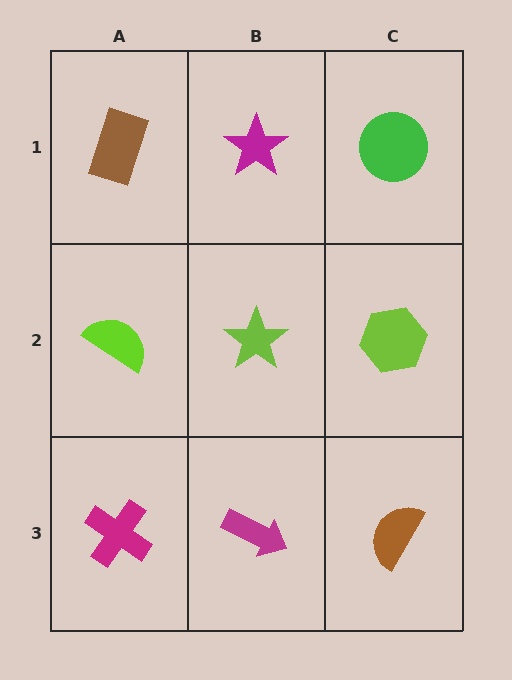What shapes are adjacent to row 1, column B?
A lime star (row 2, column B), a brown rectangle (row 1, column A), a green circle (row 1, column C).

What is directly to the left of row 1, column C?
A magenta star.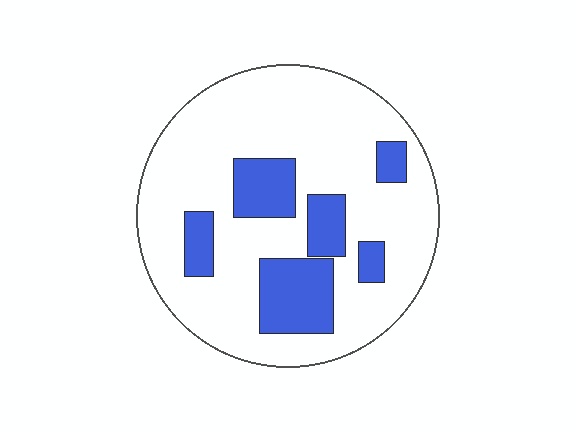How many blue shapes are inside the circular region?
6.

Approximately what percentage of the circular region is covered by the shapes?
Approximately 25%.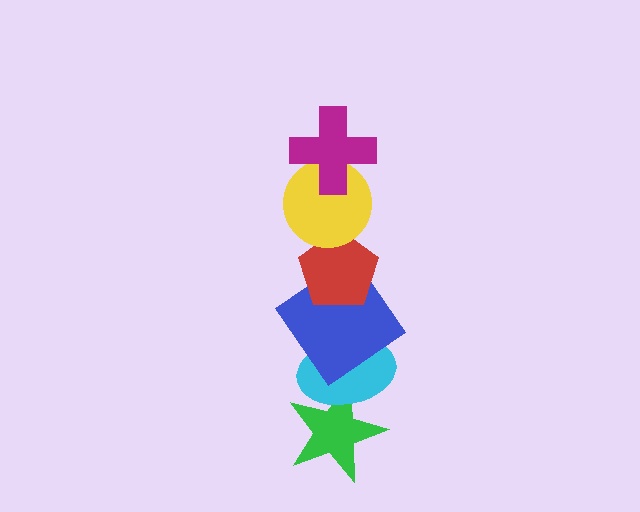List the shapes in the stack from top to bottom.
From top to bottom: the magenta cross, the yellow circle, the red pentagon, the blue diamond, the cyan ellipse, the green star.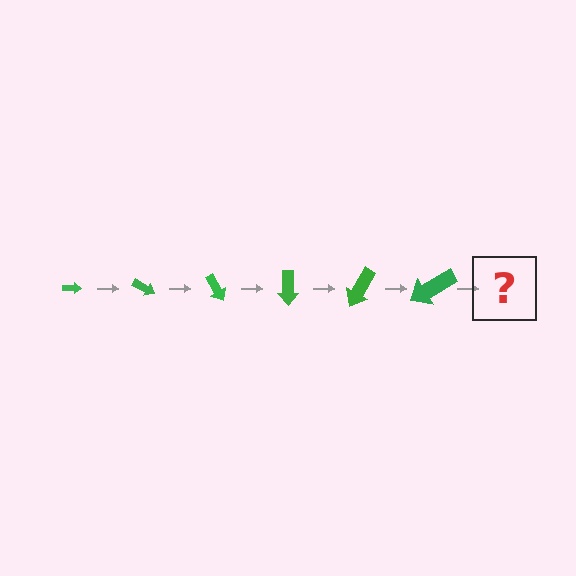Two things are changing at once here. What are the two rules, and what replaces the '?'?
The two rules are that the arrow grows larger each step and it rotates 30 degrees each step. The '?' should be an arrow, larger than the previous one and rotated 180 degrees from the start.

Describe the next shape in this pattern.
It should be an arrow, larger than the previous one and rotated 180 degrees from the start.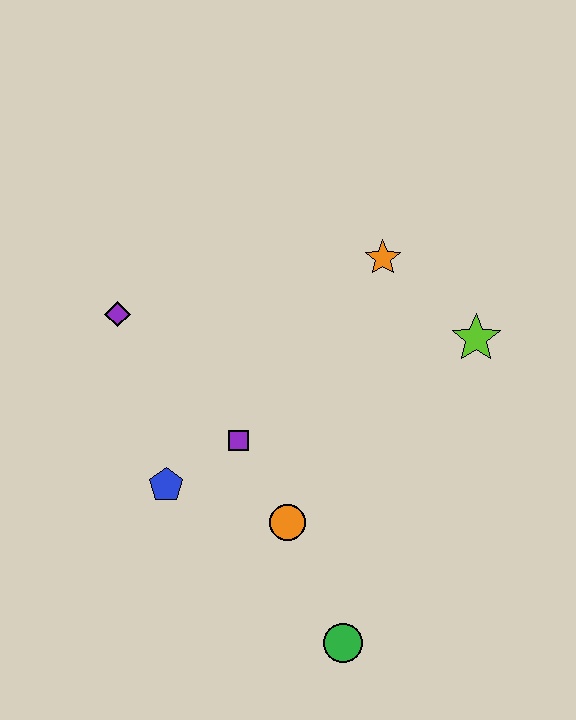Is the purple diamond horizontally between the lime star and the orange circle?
No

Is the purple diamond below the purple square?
No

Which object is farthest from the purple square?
The lime star is farthest from the purple square.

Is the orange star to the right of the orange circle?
Yes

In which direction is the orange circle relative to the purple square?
The orange circle is below the purple square.